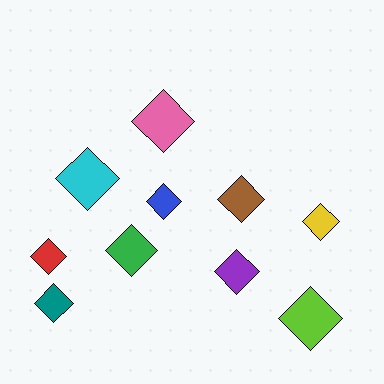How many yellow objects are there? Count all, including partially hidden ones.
There is 1 yellow object.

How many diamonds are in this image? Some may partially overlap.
There are 10 diamonds.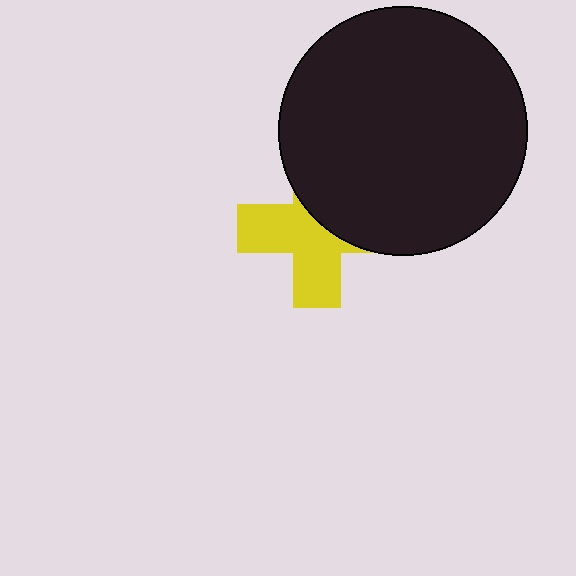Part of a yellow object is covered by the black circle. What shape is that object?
It is a cross.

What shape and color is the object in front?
The object in front is a black circle.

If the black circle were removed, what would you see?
You would see the complete yellow cross.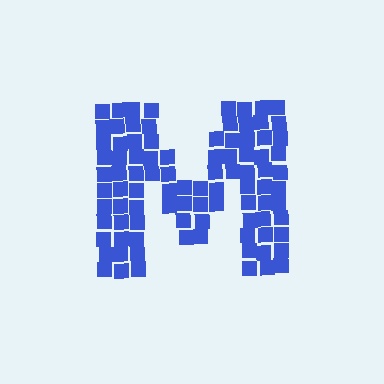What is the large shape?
The large shape is the letter M.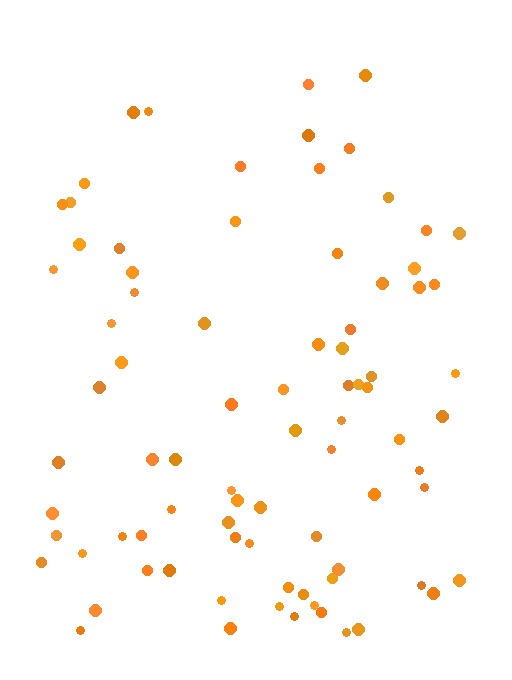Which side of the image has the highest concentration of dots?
The bottom.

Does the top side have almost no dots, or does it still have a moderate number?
Still a moderate number, just noticeably fewer than the bottom.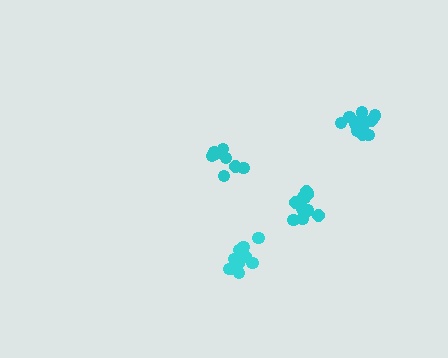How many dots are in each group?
Group 1: 12 dots, Group 2: 11 dots, Group 3: 8 dots, Group 4: 12 dots (43 total).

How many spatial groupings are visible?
There are 4 spatial groupings.